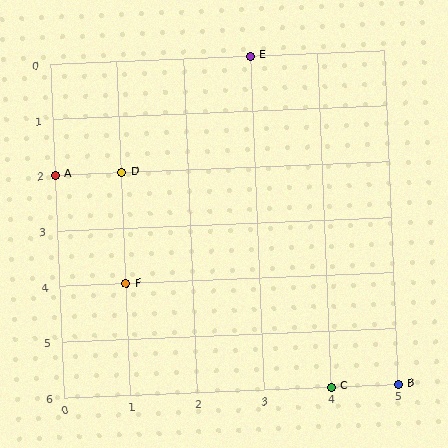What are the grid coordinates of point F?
Point F is at grid coordinates (1, 4).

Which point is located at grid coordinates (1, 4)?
Point F is at (1, 4).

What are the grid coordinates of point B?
Point B is at grid coordinates (5, 6).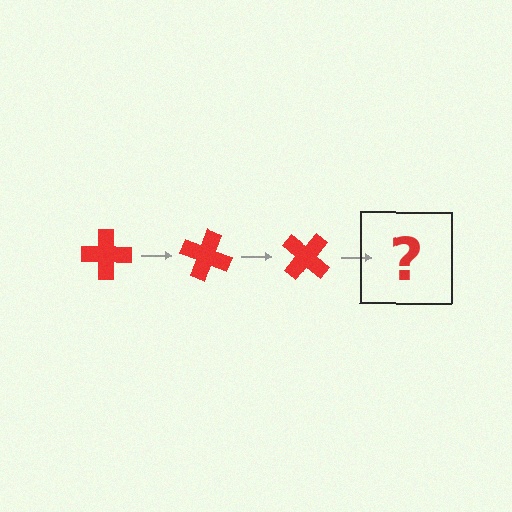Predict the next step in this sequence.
The next step is a red cross rotated 60 degrees.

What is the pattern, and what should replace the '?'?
The pattern is that the cross rotates 20 degrees each step. The '?' should be a red cross rotated 60 degrees.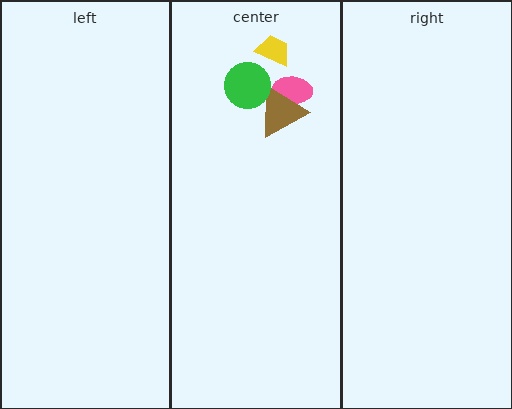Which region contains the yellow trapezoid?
The center region.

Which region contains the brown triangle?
The center region.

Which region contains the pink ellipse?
The center region.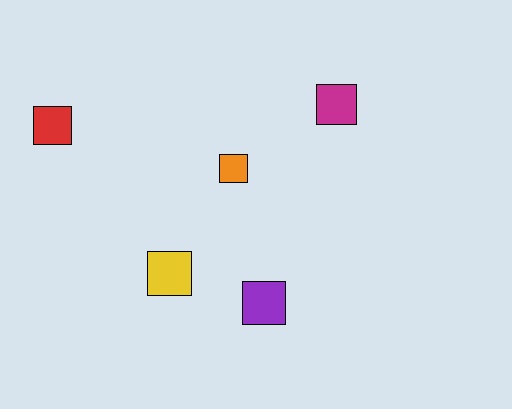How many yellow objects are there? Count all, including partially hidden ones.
There is 1 yellow object.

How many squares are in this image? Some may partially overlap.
There are 5 squares.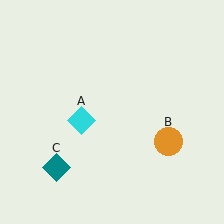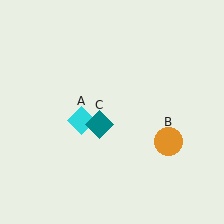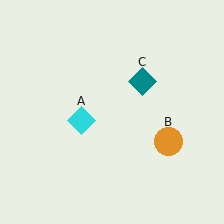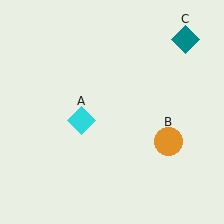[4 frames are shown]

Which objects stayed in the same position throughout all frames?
Cyan diamond (object A) and orange circle (object B) remained stationary.